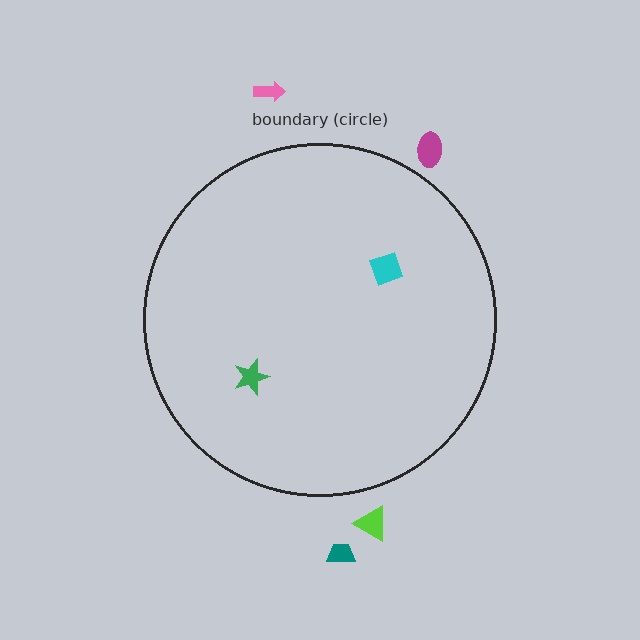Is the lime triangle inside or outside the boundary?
Outside.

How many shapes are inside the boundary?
2 inside, 4 outside.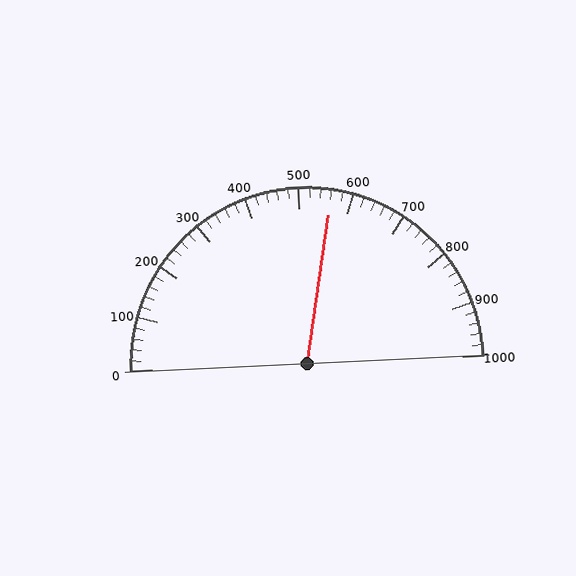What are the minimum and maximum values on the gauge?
The gauge ranges from 0 to 1000.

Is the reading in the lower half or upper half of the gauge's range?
The reading is in the upper half of the range (0 to 1000).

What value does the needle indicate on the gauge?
The needle indicates approximately 560.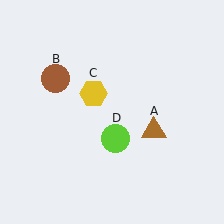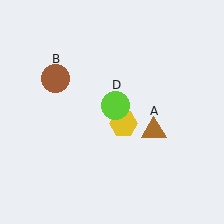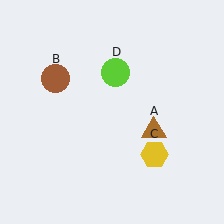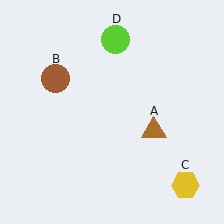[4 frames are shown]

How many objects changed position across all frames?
2 objects changed position: yellow hexagon (object C), lime circle (object D).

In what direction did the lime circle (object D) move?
The lime circle (object D) moved up.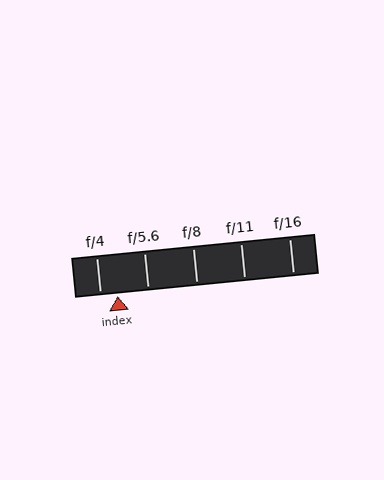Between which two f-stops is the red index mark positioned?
The index mark is between f/4 and f/5.6.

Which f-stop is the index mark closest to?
The index mark is closest to f/4.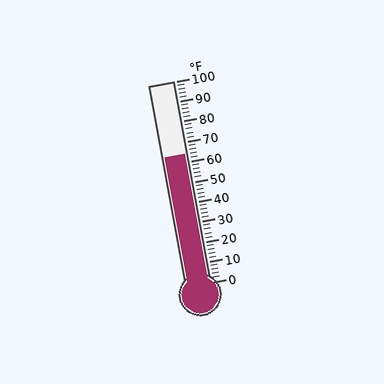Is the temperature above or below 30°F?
The temperature is above 30°F.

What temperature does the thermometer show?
The thermometer shows approximately 64°F.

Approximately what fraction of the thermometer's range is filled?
The thermometer is filled to approximately 65% of its range.